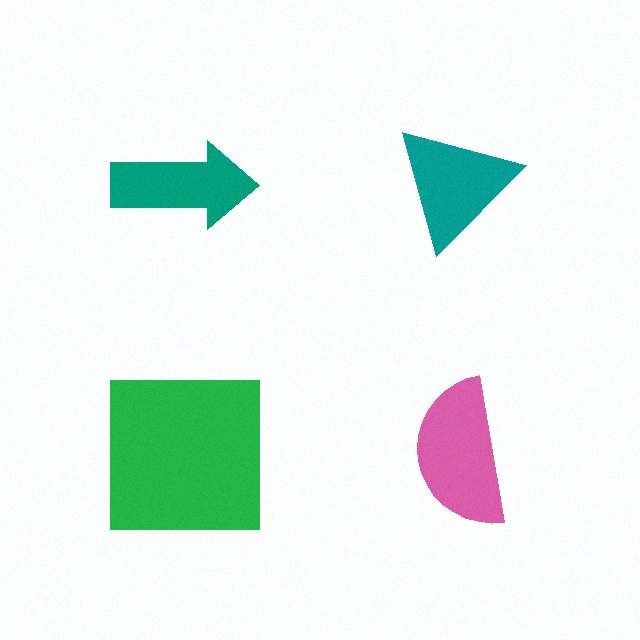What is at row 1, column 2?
A teal triangle.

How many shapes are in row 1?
2 shapes.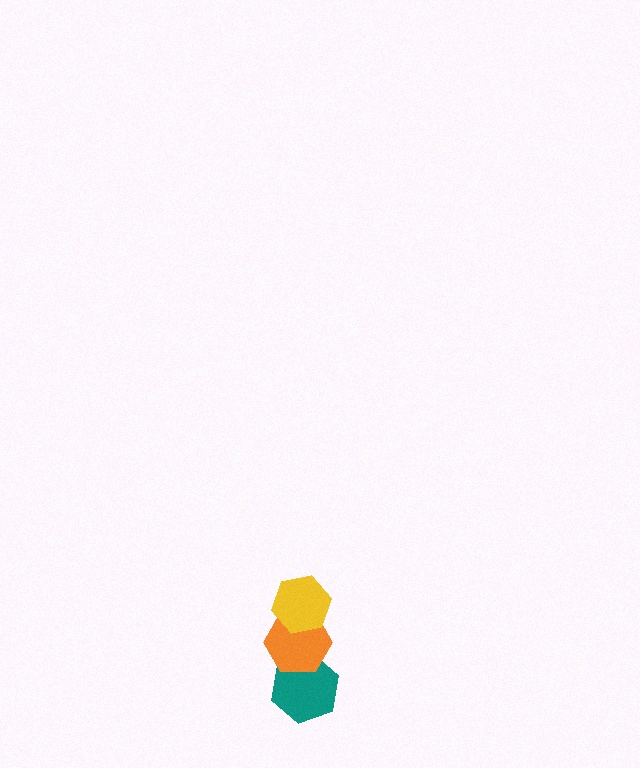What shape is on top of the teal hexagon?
The orange hexagon is on top of the teal hexagon.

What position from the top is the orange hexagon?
The orange hexagon is 2nd from the top.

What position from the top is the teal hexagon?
The teal hexagon is 3rd from the top.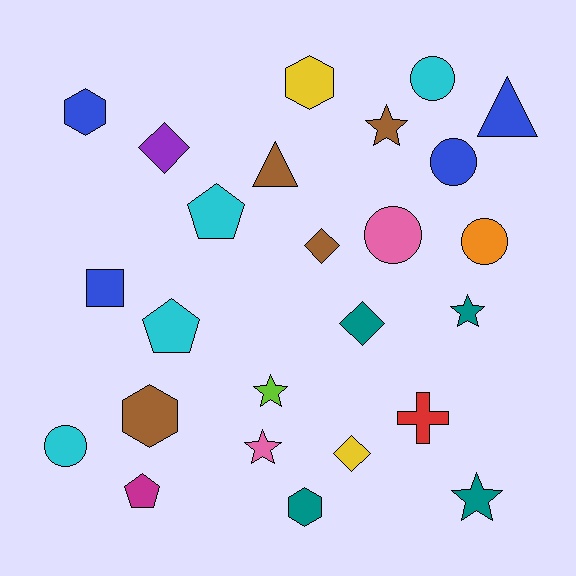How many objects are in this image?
There are 25 objects.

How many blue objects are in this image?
There are 4 blue objects.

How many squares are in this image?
There is 1 square.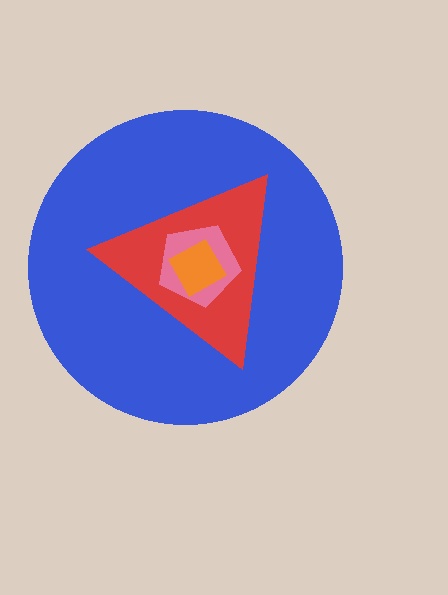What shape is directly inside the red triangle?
The pink pentagon.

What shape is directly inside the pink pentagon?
The orange diamond.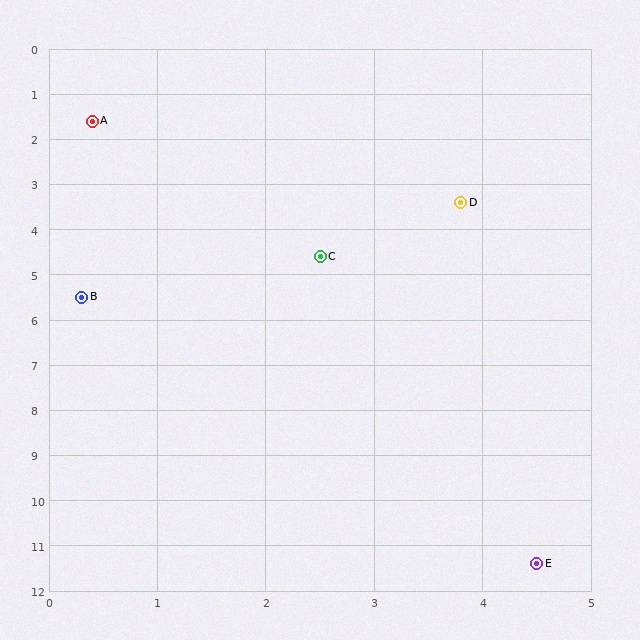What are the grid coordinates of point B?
Point B is at approximately (0.3, 5.5).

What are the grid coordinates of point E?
Point E is at approximately (4.5, 11.4).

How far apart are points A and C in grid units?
Points A and C are about 3.7 grid units apart.